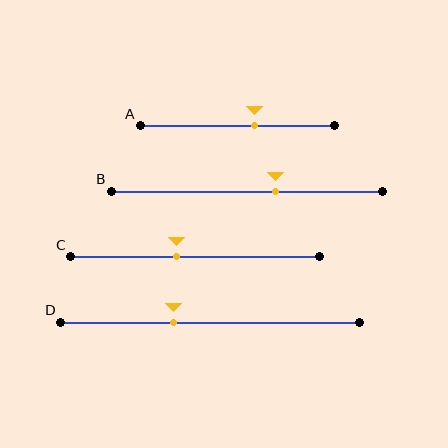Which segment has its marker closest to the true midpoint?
Segment C has its marker closest to the true midpoint.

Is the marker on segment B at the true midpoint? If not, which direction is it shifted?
No, the marker on segment B is shifted to the right by about 10% of the segment length.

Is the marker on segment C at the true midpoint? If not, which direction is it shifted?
No, the marker on segment C is shifted to the left by about 7% of the segment length.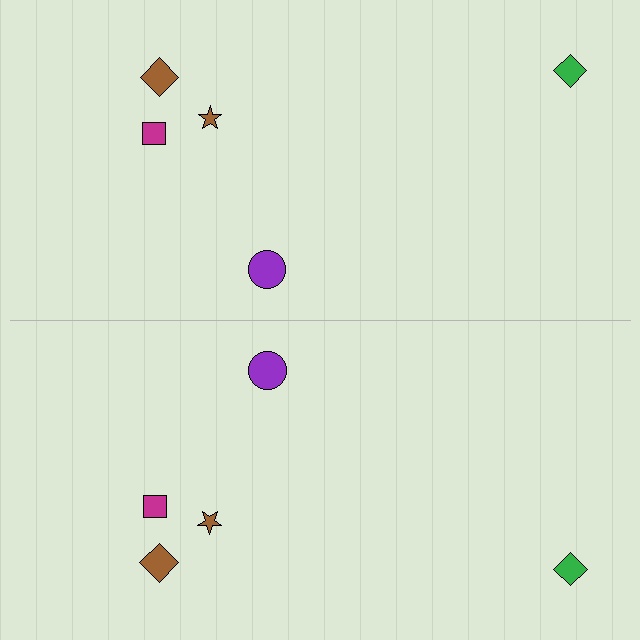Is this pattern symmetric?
Yes, this pattern has bilateral (reflection) symmetry.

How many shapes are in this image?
There are 10 shapes in this image.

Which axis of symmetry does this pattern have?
The pattern has a horizontal axis of symmetry running through the center of the image.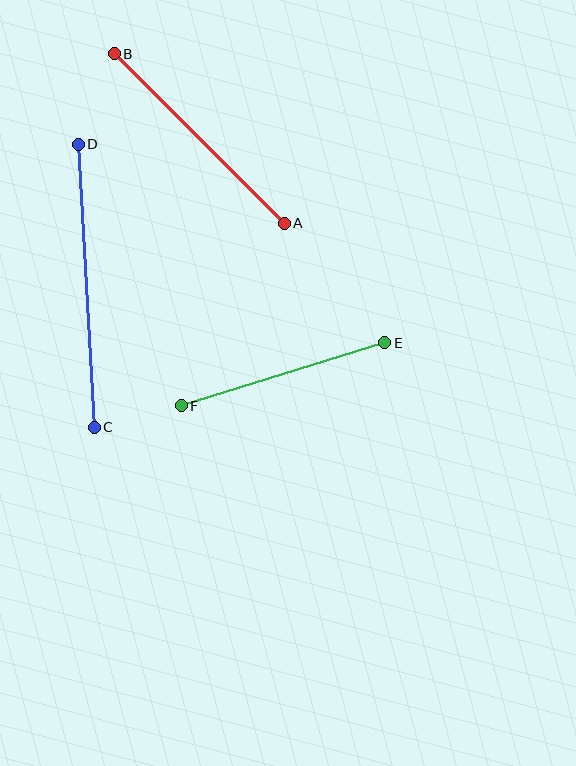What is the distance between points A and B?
The distance is approximately 240 pixels.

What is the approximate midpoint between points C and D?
The midpoint is at approximately (86, 286) pixels.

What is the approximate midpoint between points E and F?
The midpoint is at approximately (283, 374) pixels.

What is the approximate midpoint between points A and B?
The midpoint is at approximately (199, 139) pixels.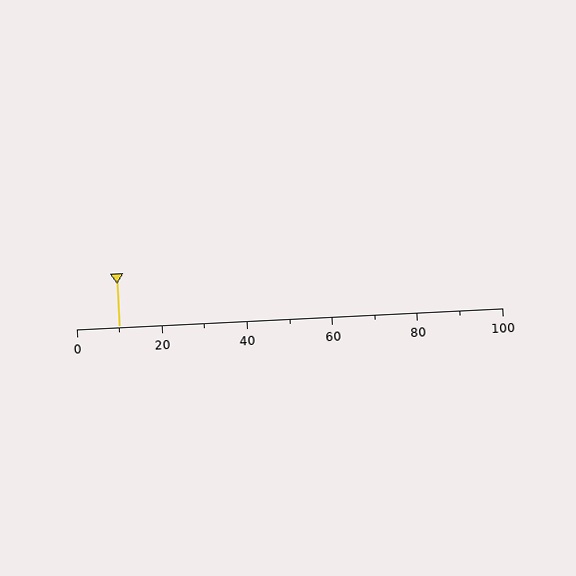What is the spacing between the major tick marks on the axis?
The major ticks are spaced 20 apart.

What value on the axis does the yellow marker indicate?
The marker indicates approximately 10.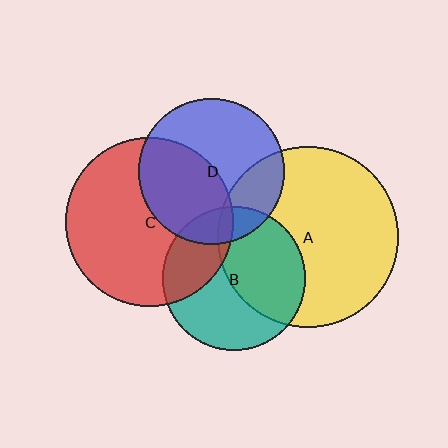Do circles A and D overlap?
Yes.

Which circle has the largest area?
Circle A (yellow).